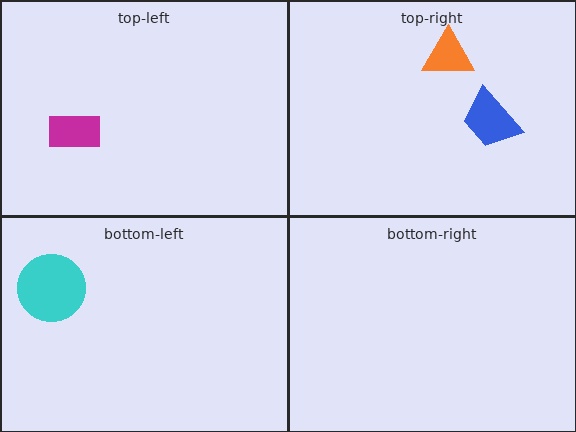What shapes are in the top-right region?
The blue trapezoid, the orange triangle.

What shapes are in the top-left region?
The magenta rectangle.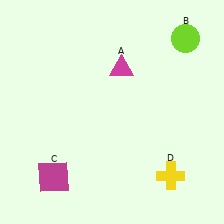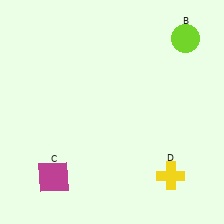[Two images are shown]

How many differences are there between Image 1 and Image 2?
There is 1 difference between the two images.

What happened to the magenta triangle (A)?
The magenta triangle (A) was removed in Image 2. It was in the top-right area of Image 1.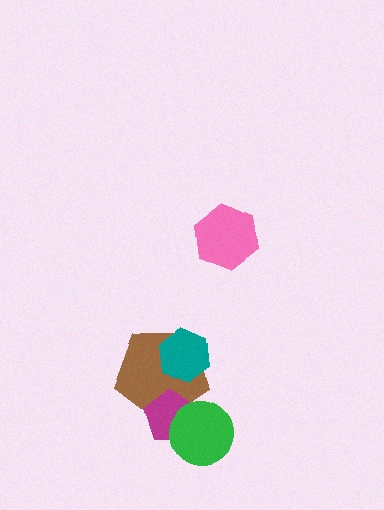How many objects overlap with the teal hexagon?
1 object overlaps with the teal hexagon.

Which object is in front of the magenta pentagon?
The green circle is in front of the magenta pentagon.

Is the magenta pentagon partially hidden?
Yes, it is partially covered by another shape.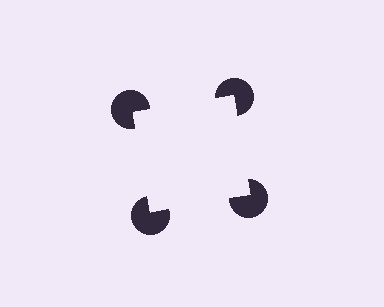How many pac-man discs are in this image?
There are 4 — one at each vertex of the illusory square.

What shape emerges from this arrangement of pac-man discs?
An illusory square — its edges are inferred from the aligned wedge cuts in the pac-man discs, not physically drawn.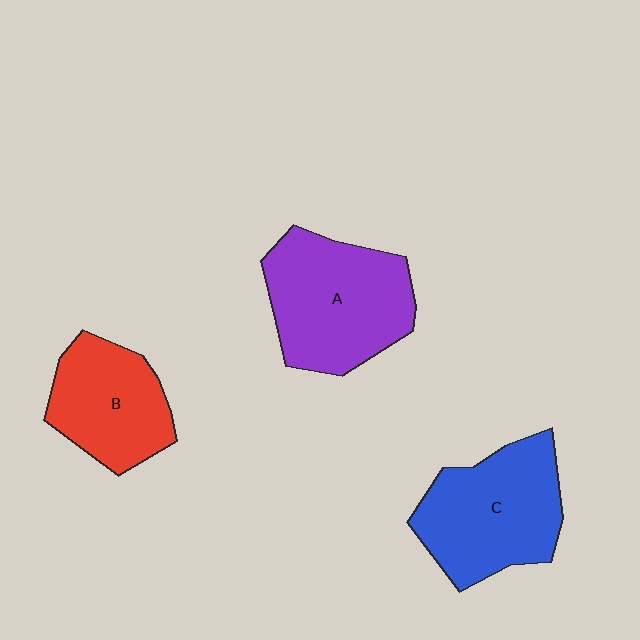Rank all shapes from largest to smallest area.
From largest to smallest: A (purple), C (blue), B (red).